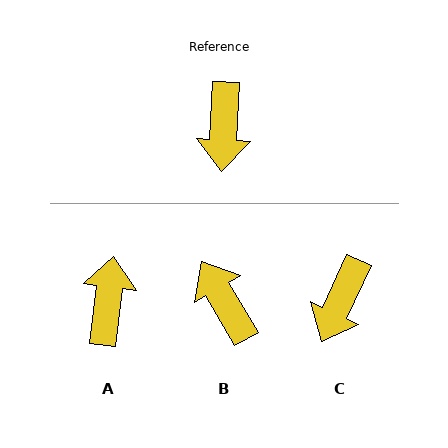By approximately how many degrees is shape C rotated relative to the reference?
Approximately 22 degrees clockwise.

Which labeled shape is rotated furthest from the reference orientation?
A, about 176 degrees away.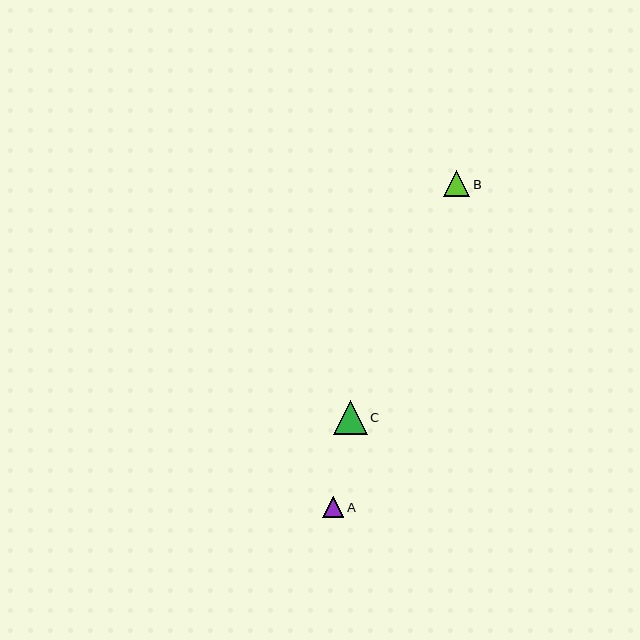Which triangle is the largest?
Triangle C is the largest with a size of approximately 34 pixels.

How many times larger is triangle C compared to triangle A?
Triangle C is approximately 1.6 times the size of triangle A.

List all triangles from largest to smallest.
From largest to smallest: C, B, A.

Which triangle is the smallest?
Triangle A is the smallest with a size of approximately 22 pixels.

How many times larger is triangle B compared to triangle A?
Triangle B is approximately 1.2 times the size of triangle A.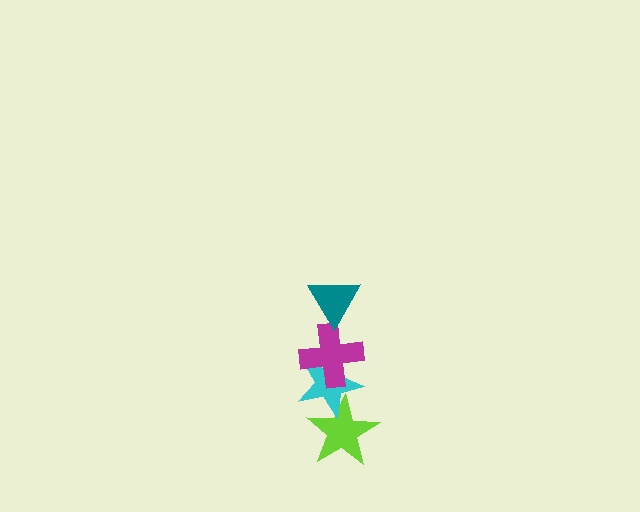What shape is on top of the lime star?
The cyan star is on top of the lime star.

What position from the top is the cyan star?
The cyan star is 3rd from the top.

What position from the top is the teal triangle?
The teal triangle is 1st from the top.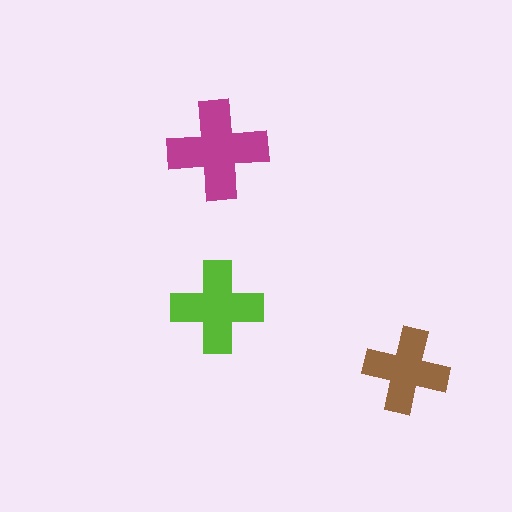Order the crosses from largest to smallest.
the magenta one, the lime one, the brown one.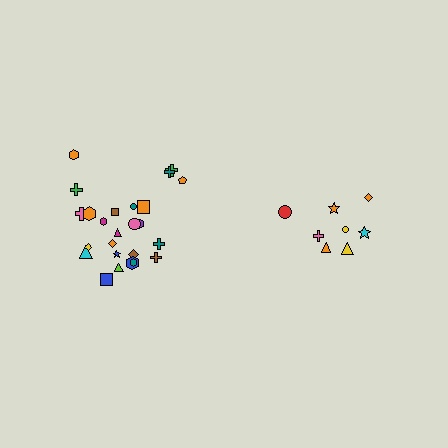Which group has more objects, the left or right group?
The left group.